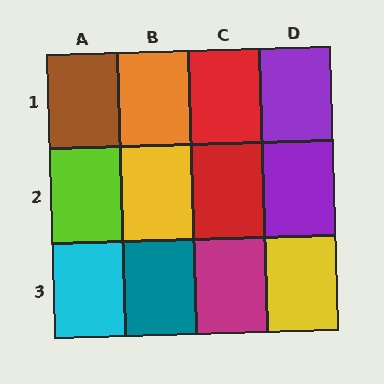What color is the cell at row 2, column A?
Lime.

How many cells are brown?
1 cell is brown.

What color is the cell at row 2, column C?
Red.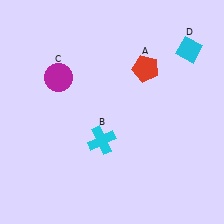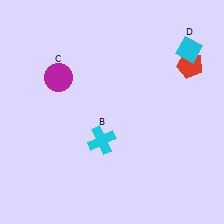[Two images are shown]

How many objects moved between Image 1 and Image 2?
1 object moved between the two images.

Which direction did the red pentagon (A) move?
The red pentagon (A) moved right.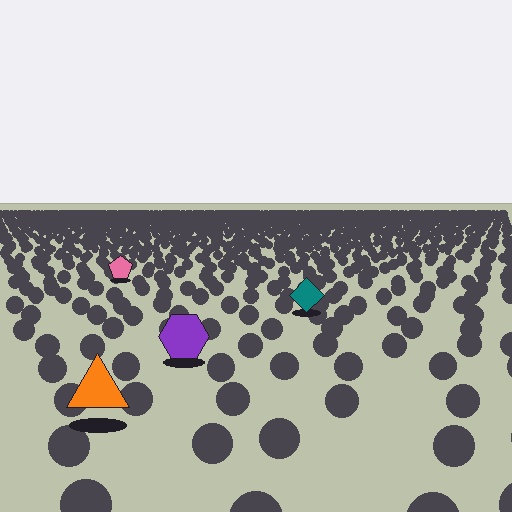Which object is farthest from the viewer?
The pink pentagon is farthest from the viewer. It appears smaller and the ground texture around it is denser.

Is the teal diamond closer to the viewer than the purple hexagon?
No. The purple hexagon is closer — you can tell from the texture gradient: the ground texture is coarser near it.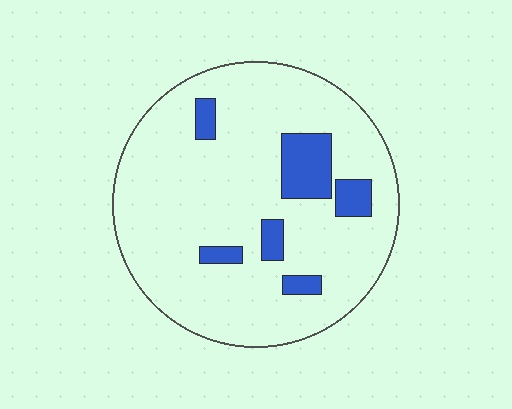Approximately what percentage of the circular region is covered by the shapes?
Approximately 15%.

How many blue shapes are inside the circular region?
6.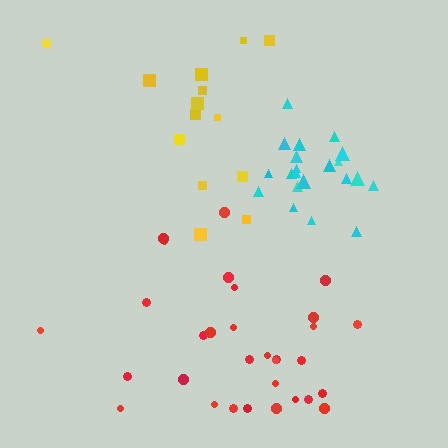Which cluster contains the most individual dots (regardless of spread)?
Red (31).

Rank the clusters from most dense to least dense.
cyan, red, yellow.